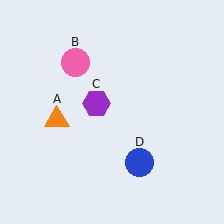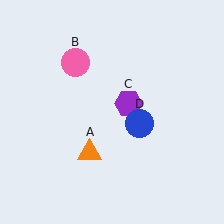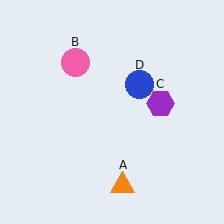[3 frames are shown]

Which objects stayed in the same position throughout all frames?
Pink circle (object B) remained stationary.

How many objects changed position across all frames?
3 objects changed position: orange triangle (object A), purple hexagon (object C), blue circle (object D).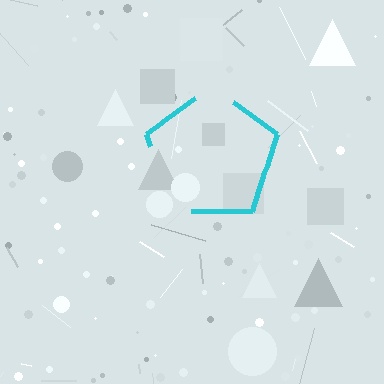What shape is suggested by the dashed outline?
The dashed outline suggests a pentagon.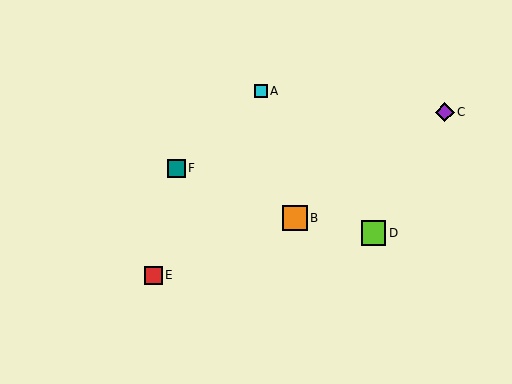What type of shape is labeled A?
Shape A is a cyan square.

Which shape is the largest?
The lime square (labeled D) is the largest.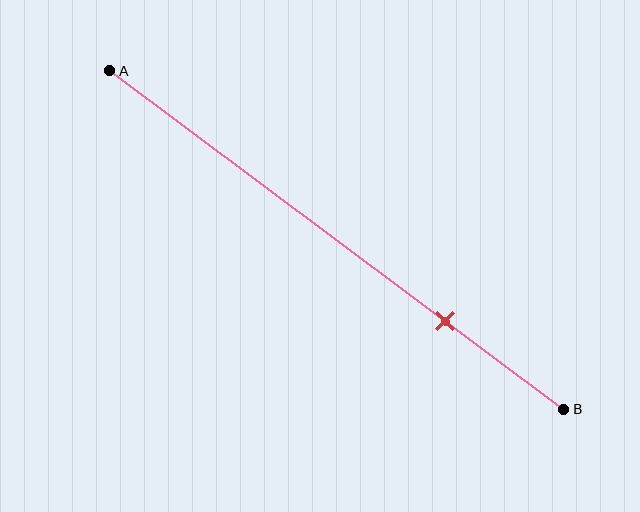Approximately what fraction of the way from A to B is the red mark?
The red mark is approximately 75% of the way from A to B.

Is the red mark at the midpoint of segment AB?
No, the mark is at about 75% from A, not at the 50% midpoint.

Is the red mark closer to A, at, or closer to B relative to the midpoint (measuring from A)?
The red mark is closer to point B than the midpoint of segment AB.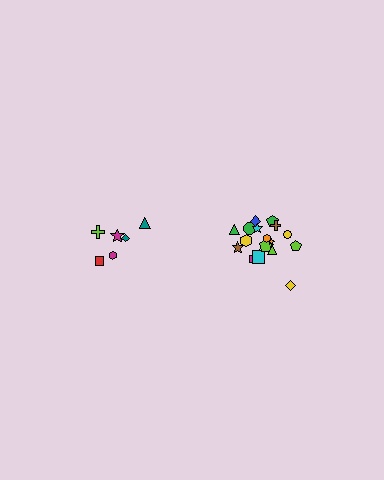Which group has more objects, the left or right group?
The right group.